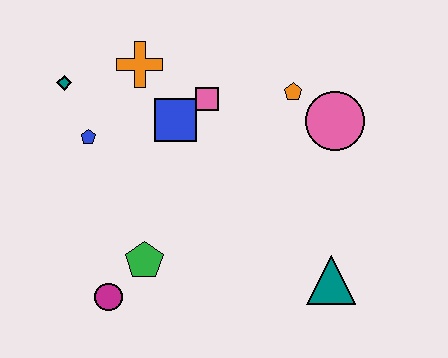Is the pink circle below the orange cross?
Yes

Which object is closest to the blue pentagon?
The teal diamond is closest to the blue pentagon.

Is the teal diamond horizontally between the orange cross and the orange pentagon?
No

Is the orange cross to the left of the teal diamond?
No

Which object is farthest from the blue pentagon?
The teal triangle is farthest from the blue pentagon.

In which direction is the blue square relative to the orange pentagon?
The blue square is to the left of the orange pentagon.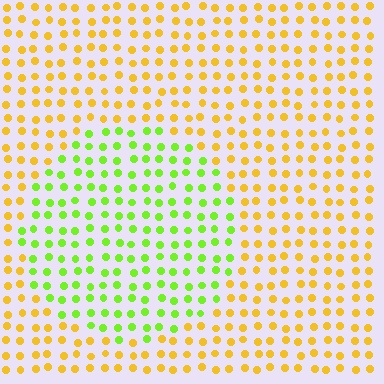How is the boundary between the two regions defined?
The boundary is defined purely by a slight shift in hue (about 52 degrees). Spacing, size, and orientation are identical on both sides.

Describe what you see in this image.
The image is filled with small yellow elements in a uniform arrangement. A circle-shaped region is visible where the elements are tinted to a slightly different hue, forming a subtle color boundary.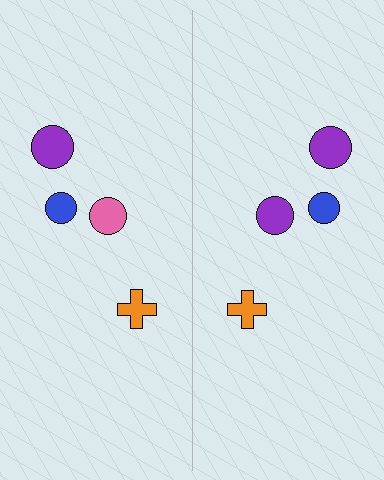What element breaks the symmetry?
The purple circle on the right side breaks the symmetry — its mirror counterpart is pink.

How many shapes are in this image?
There are 8 shapes in this image.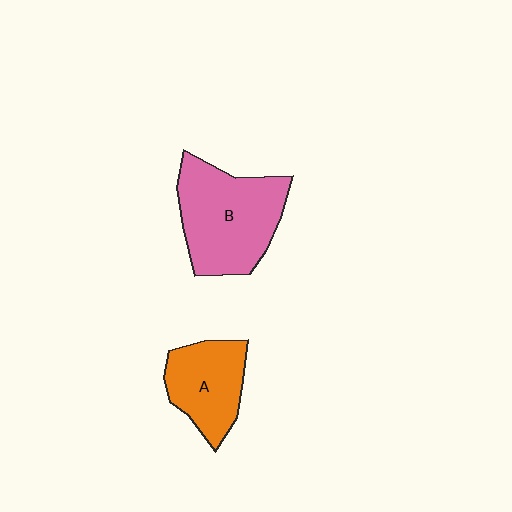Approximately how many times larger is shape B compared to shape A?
Approximately 1.5 times.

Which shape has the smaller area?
Shape A (orange).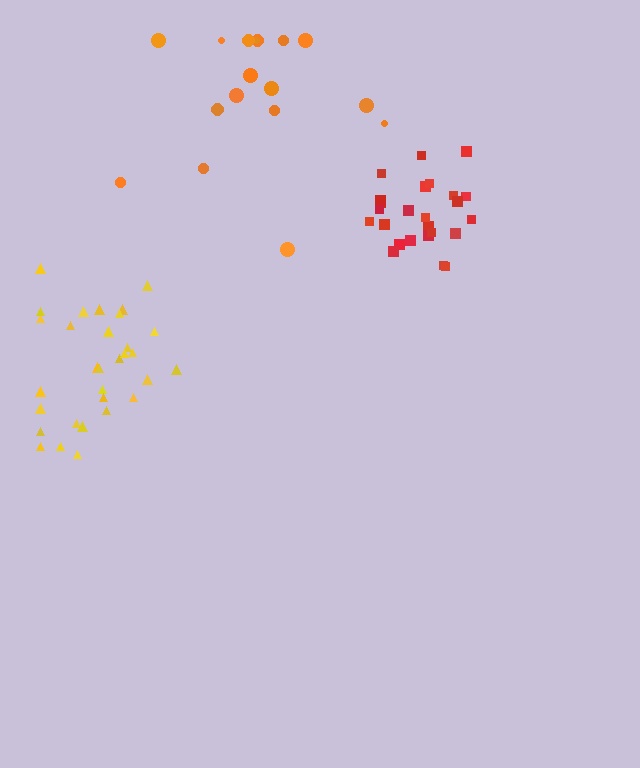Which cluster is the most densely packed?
Red.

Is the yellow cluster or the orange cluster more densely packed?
Yellow.